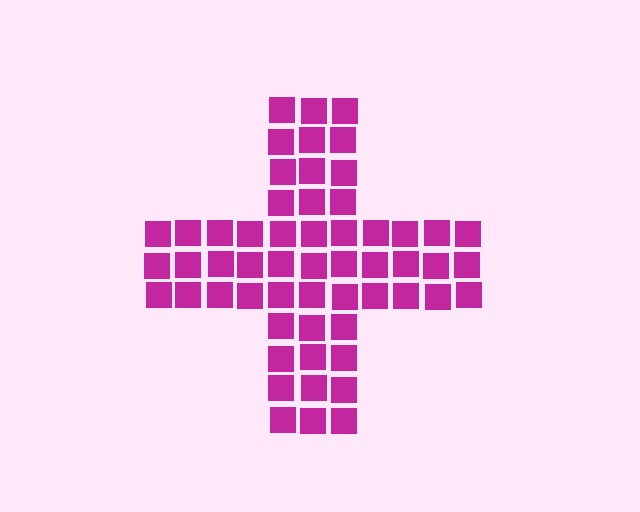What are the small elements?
The small elements are squares.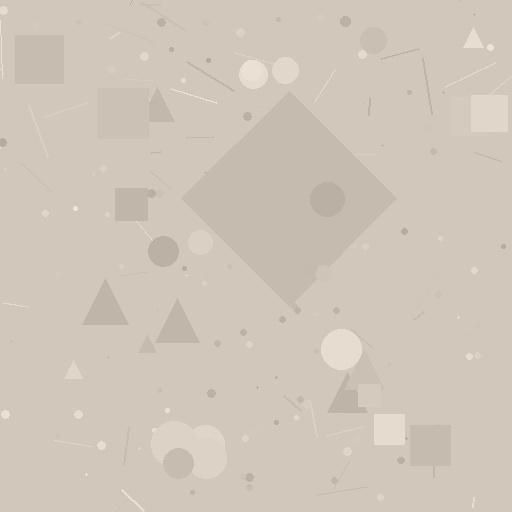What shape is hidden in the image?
A diamond is hidden in the image.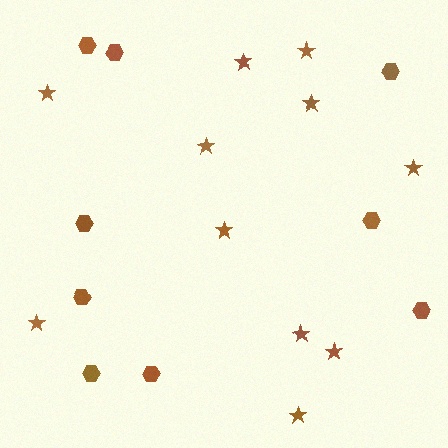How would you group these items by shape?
There are 2 groups: one group of hexagons (9) and one group of stars (11).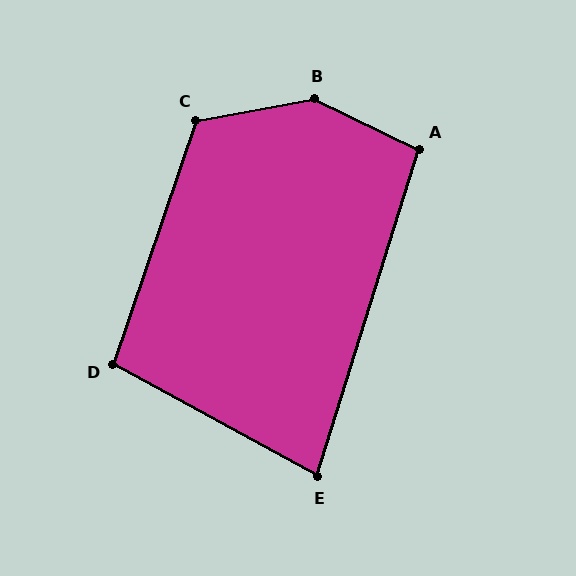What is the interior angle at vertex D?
Approximately 100 degrees (obtuse).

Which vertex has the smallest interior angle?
E, at approximately 78 degrees.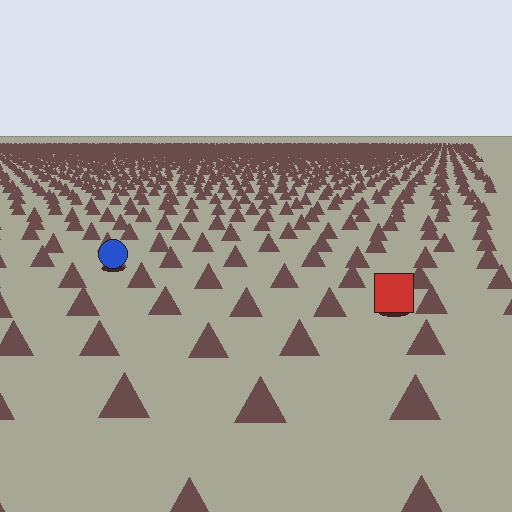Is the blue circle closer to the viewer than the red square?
No. The red square is closer — you can tell from the texture gradient: the ground texture is coarser near it.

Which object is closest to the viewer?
The red square is closest. The texture marks near it are larger and more spread out.